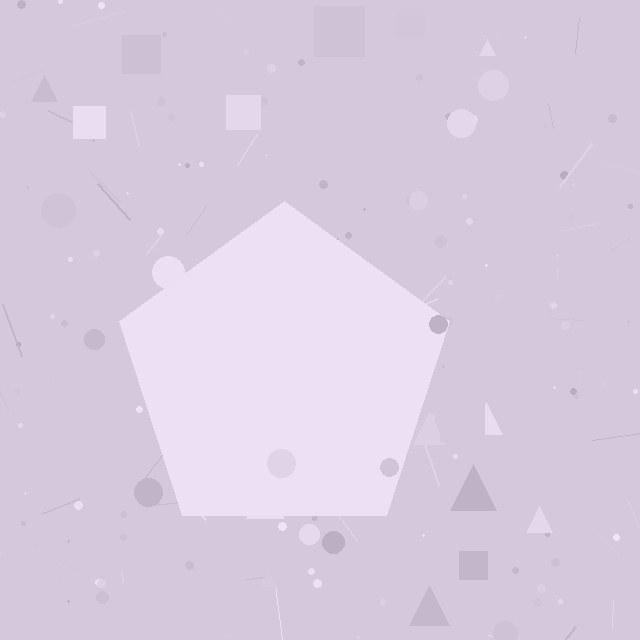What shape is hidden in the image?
A pentagon is hidden in the image.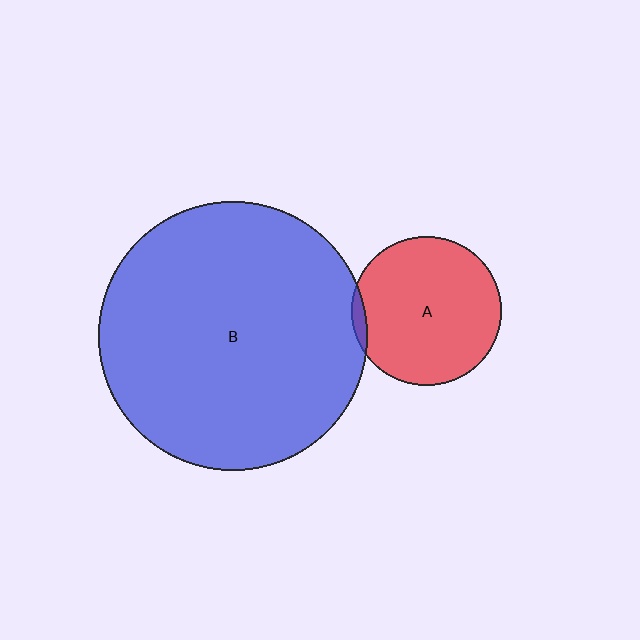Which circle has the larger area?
Circle B (blue).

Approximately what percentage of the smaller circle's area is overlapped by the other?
Approximately 5%.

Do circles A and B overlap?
Yes.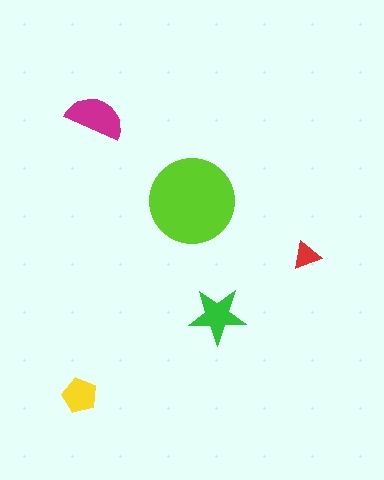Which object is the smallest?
The red triangle.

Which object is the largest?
The lime circle.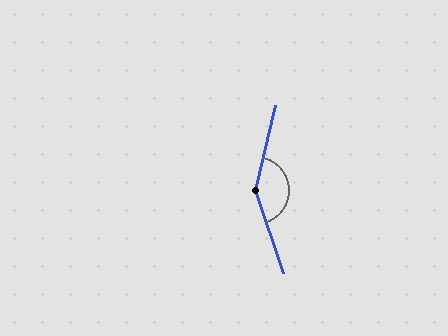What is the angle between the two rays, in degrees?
Approximately 148 degrees.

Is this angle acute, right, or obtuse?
It is obtuse.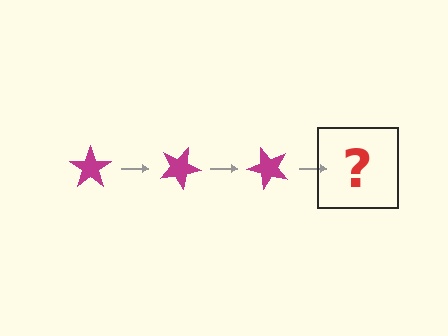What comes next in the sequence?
The next element should be a magenta star rotated 75 degrees.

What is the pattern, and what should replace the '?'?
The pattern is that the star rotates 25 degrees each step. The '?' should be a magenta star rotated 75 degrees.